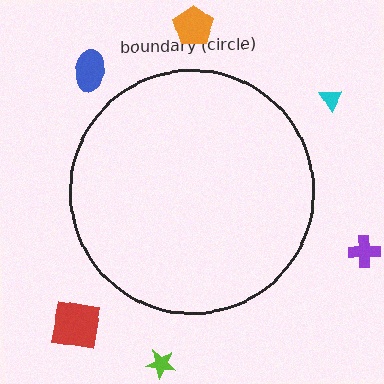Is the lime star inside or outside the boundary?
Outside.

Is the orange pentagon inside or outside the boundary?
Outside.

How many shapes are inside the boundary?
0 inside, 6 outside.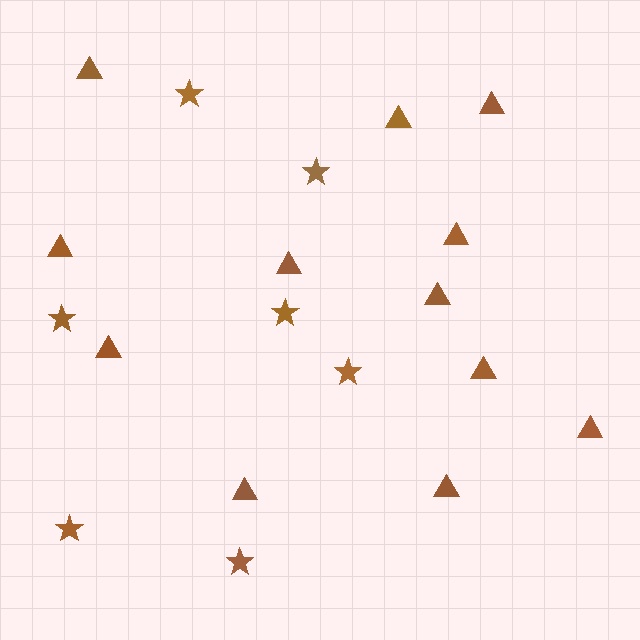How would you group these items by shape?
There are 2 groups: one group of triangles (12) and one group of stars (7).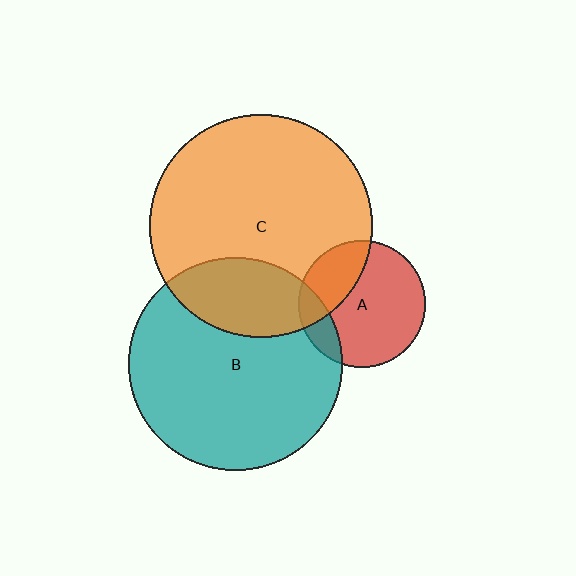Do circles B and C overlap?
Yes.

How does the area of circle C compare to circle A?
Approximately 3.1 times.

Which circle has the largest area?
Circle C (orange).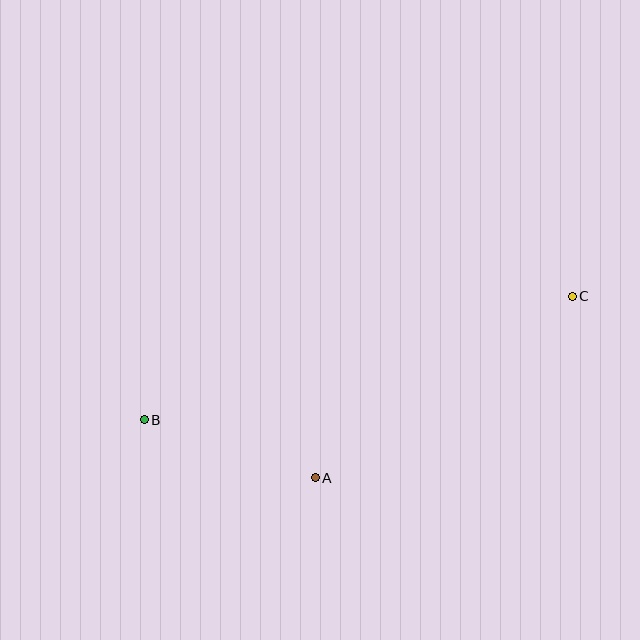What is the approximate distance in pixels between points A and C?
The distance between A and C is approximately 314 pixels.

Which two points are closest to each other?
Points A and B are closest to each other.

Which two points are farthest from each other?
Points B and C are farthest from each other.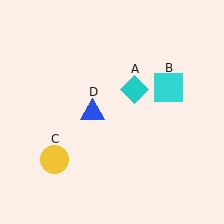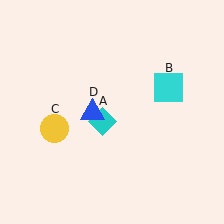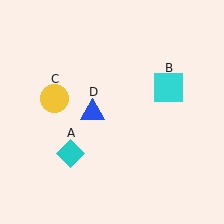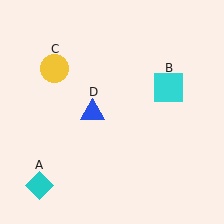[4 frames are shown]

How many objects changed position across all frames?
2 objects changed position: cyan diamond (object A), yellow circle (object C).